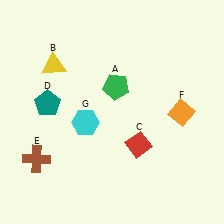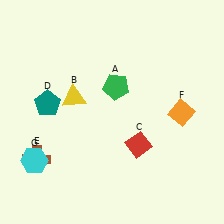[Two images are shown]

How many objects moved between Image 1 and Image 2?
2 objects moved between the two images.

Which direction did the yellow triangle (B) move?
The yellow triangle (B) moved down.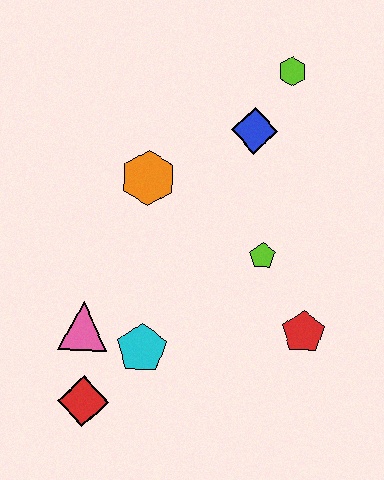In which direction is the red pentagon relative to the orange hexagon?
The red pentagon is to the right of the orange hexagon.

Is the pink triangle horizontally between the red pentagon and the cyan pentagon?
No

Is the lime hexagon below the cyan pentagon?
No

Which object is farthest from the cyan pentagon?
The lime hexagon is farthest from the cyan pentagon.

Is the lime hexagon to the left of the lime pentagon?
No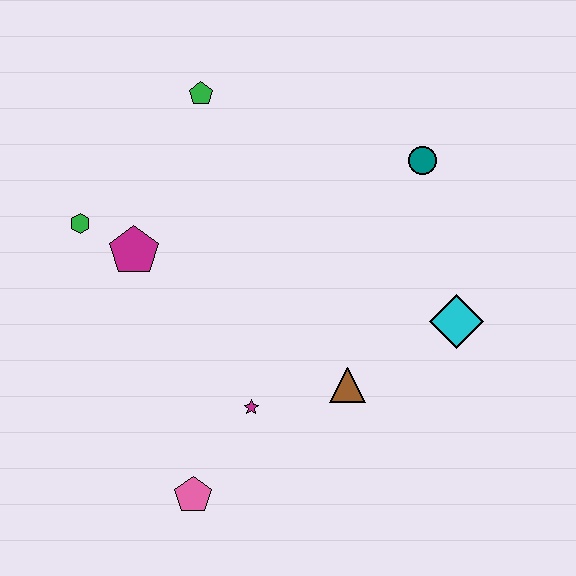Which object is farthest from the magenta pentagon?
The cyan diamond is farthest from the magenta pentagon.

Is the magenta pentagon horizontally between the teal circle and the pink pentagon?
No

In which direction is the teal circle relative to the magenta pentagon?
The teal circle is to the right of the magenta pentagon.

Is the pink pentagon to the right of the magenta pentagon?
Yes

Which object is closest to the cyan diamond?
The brown triangle is closest to the cyan diamond.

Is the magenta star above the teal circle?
No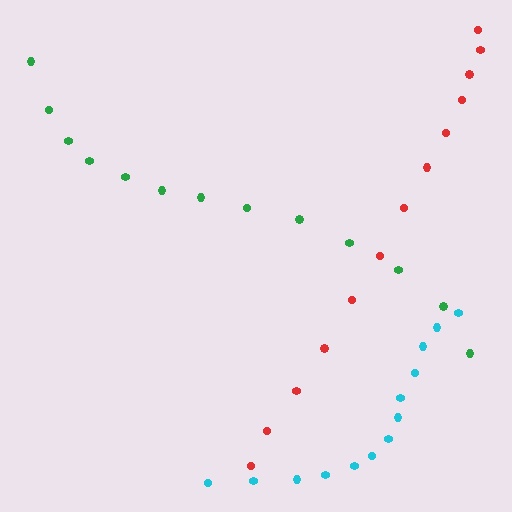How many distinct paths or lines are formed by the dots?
There are 3 distinct paths.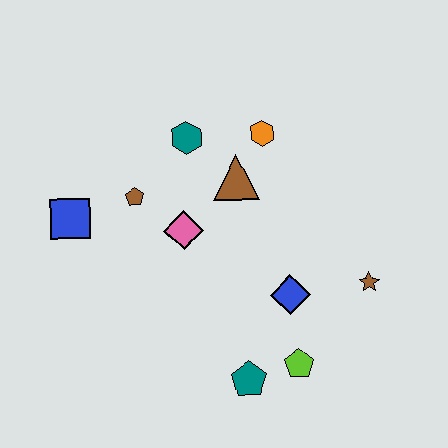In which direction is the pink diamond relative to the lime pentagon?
The pink diamond is above the lime pentagon.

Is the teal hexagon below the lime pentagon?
No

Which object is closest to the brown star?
The blue diamond is closest to the brown star.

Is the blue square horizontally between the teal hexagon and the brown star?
No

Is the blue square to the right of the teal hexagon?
No